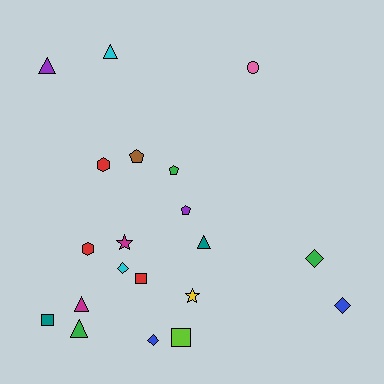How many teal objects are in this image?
There are 2 teal objects.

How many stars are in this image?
There are 2 stars.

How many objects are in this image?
There are 20 objects.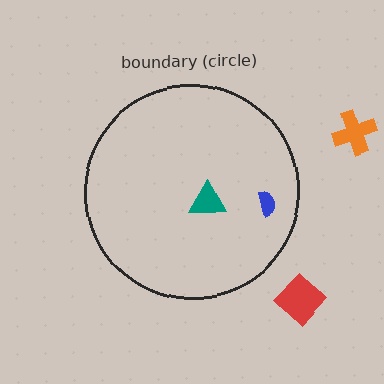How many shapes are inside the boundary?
2 inside, 2 outside.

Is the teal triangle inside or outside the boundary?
Inside.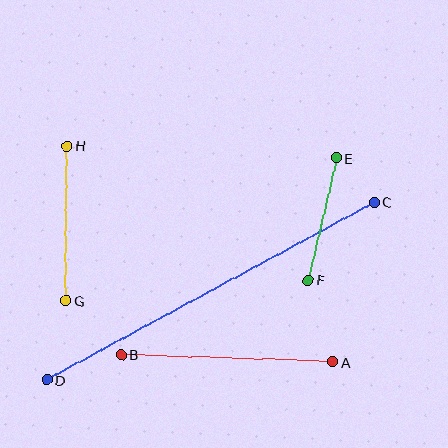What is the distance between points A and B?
The distance is approximately 212 pixels.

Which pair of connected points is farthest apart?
Points C and D are farthest apart.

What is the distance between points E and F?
The distance is approximately 125 pixels.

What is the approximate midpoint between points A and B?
The midpoint is at approximately (227, 358) pixels.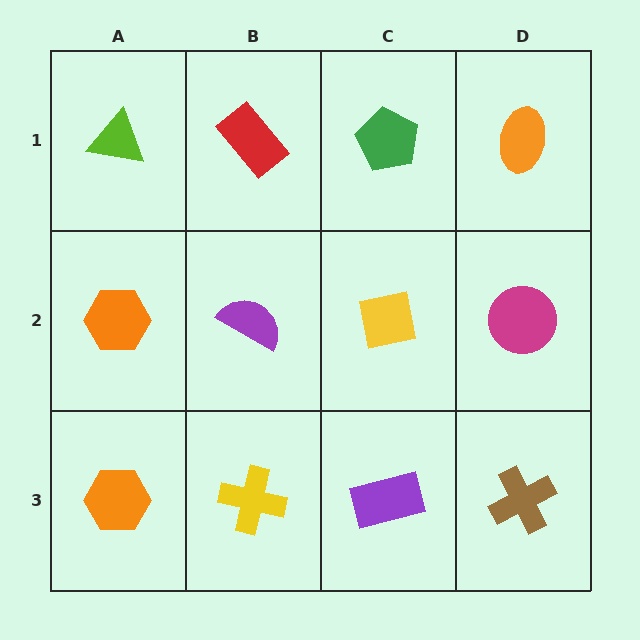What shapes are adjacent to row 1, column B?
A purple semicircle (row 2, column B), a lime triangle (row 1, column A), a green pentagon (row 1, column C).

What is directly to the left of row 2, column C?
A purple semicircle.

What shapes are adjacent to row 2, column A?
A lime triangle (row 1, column A), an orange hexagon (row 3, column A), a purple semicircle (row 2, column B).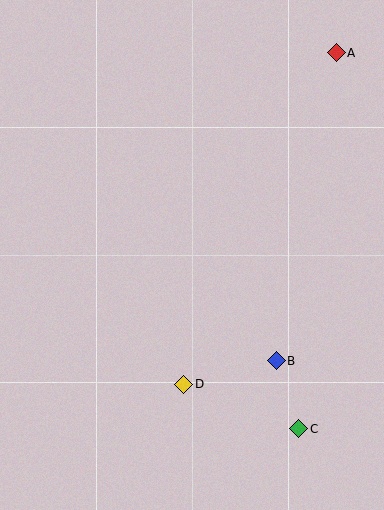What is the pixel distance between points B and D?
The distance between B and D is 95 pixels.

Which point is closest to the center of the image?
Point D at (184, 384) is closest to the center.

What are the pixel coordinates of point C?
Point C is at (299, 429).